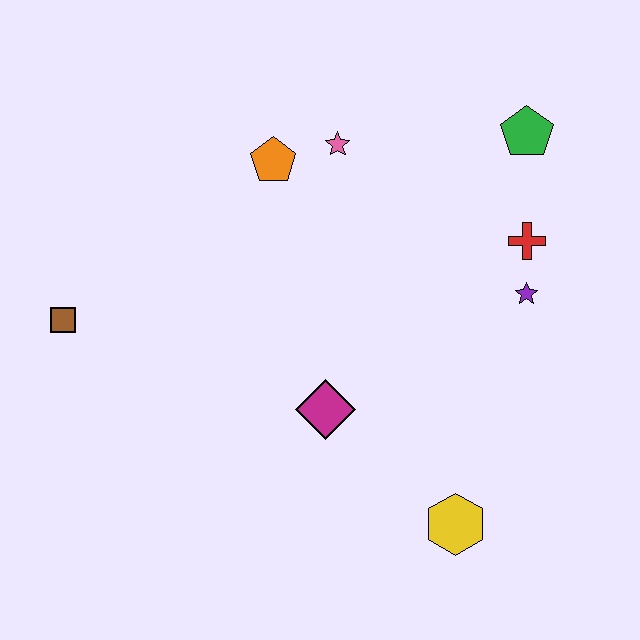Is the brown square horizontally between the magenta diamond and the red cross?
No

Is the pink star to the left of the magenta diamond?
No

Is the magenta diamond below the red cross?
Yes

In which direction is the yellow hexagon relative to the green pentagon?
The yellow hexagon is below the green pentagon.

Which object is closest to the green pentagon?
The red cross is closest to the green pentagon.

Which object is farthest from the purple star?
The brown square is farthest from the purple star.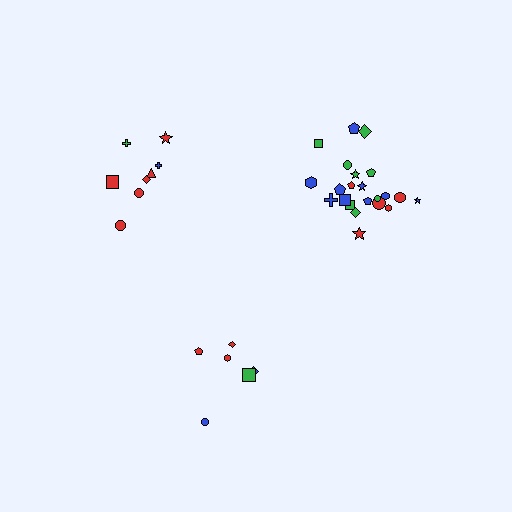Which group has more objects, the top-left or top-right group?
The top-right group.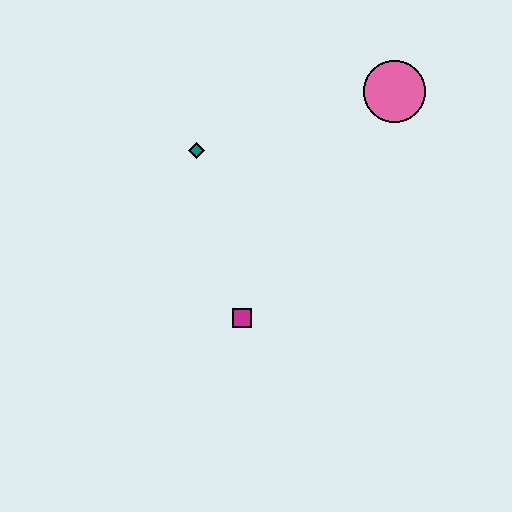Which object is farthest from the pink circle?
The magenta square is farthest from the pink circle.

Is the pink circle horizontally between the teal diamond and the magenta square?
No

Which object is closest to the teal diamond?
The magenta square is closest to the teal diamond.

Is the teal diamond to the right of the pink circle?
No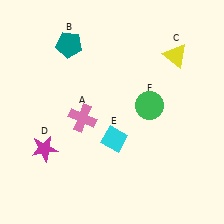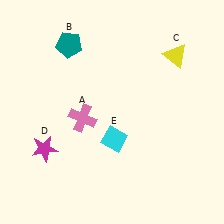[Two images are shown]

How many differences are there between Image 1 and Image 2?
There is 1 difference between the two images.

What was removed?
The green circle (F) was removed in Image 2.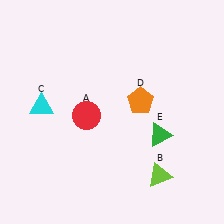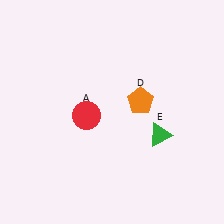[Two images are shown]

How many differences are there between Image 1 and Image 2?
There are 2 differences between the two images.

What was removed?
The lime triangle (B), the cyan triangle (C) were removed in Image 2.